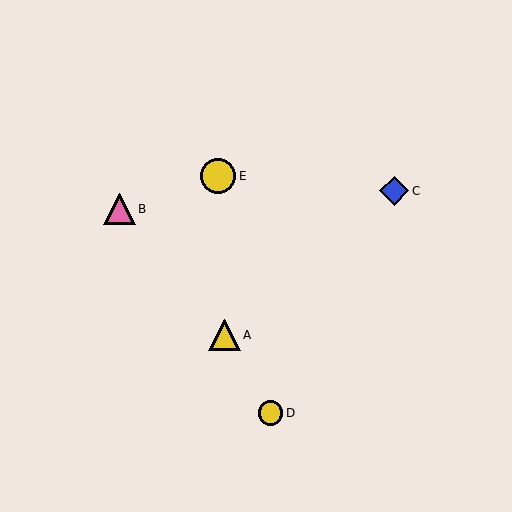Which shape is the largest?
The yellow circle (labeled E) is the largest.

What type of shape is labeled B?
Shape B is a pink triangle.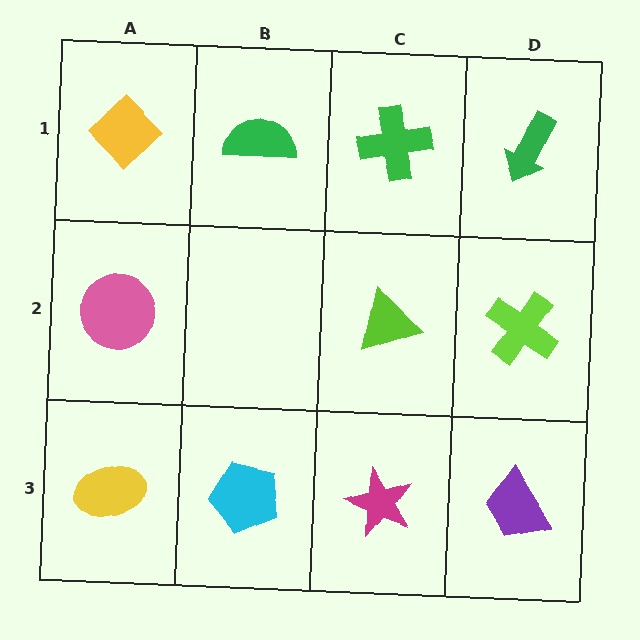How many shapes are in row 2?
3 shapes.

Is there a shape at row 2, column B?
No, that cell is empty.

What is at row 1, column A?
A yellow diamond.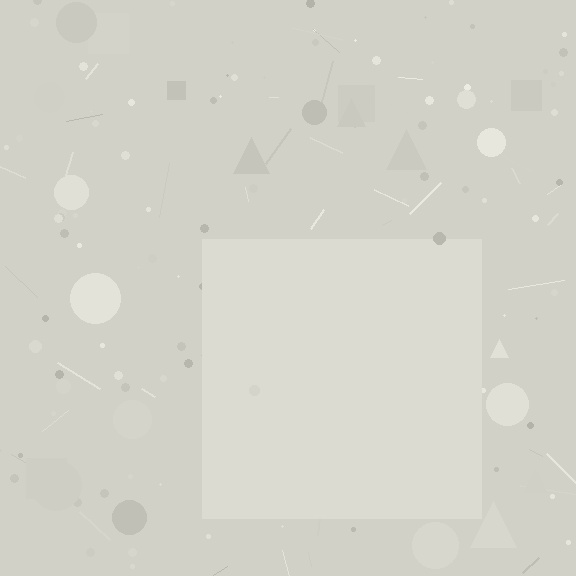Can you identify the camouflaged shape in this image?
The camouflaged shape is a square.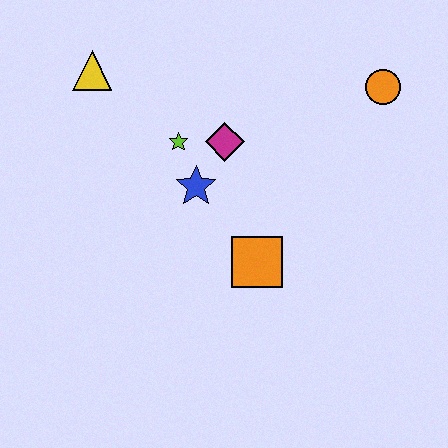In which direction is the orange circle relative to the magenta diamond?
The orange circle is to the right of the magenta diamond.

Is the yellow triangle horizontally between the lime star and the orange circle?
No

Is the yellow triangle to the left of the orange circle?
Yes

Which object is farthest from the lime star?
The orange circle is farthest from the lime star.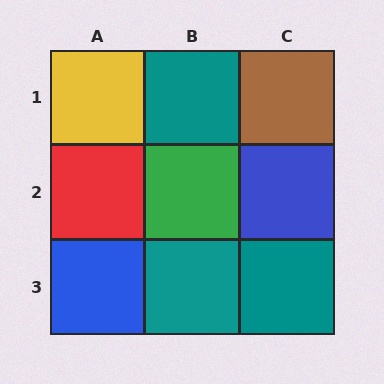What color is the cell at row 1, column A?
Yellow.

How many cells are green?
1 cell is green.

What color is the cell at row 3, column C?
Teal.